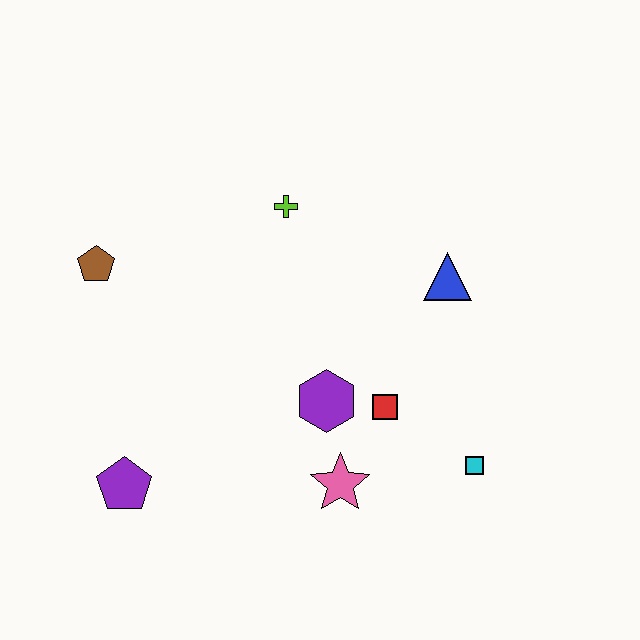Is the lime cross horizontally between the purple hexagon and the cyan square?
No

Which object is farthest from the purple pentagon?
The blue triangle is farthest from the purple pentagon.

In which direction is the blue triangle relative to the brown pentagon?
The blue triangle is to the right of the brown pentagon.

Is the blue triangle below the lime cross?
Yes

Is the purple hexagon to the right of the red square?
No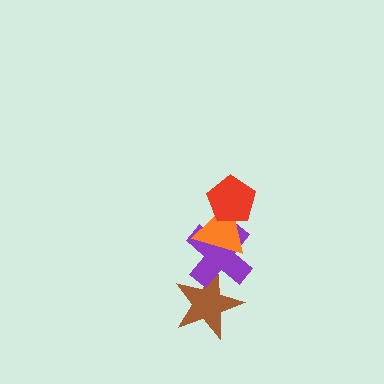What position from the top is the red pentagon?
The red pentagon is 1st from the top.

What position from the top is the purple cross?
The purple cross is 3rd from the top.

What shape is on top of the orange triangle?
The red pentagon is on top of the orange triangle.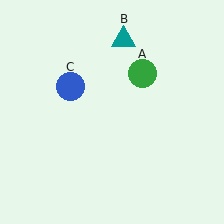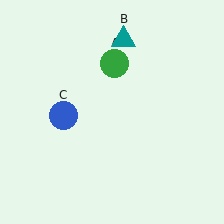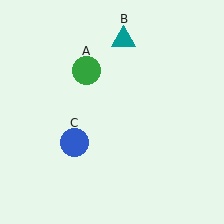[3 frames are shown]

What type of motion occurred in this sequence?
The green circle (object A), blue circle (object C) rotated counterclockwise around the center of the scene.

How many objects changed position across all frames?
2 objects changed position: green circle (object A), blue circle (object C).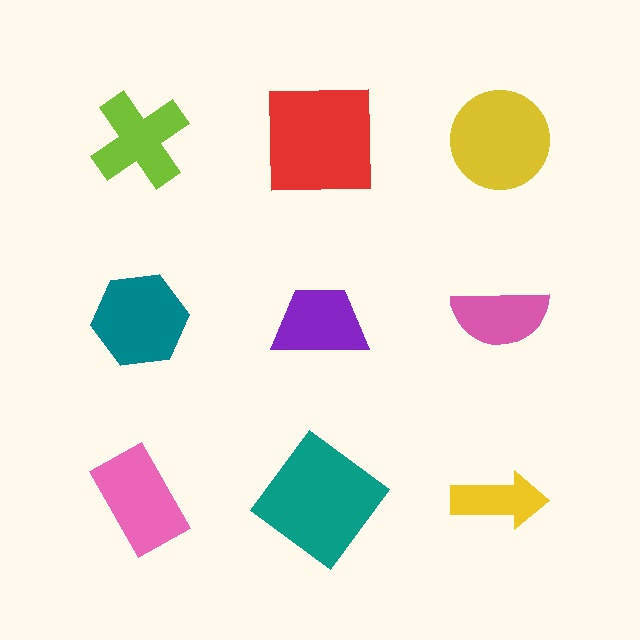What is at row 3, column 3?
A yellow arrow.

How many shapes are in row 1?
3 shapes.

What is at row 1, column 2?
A red square.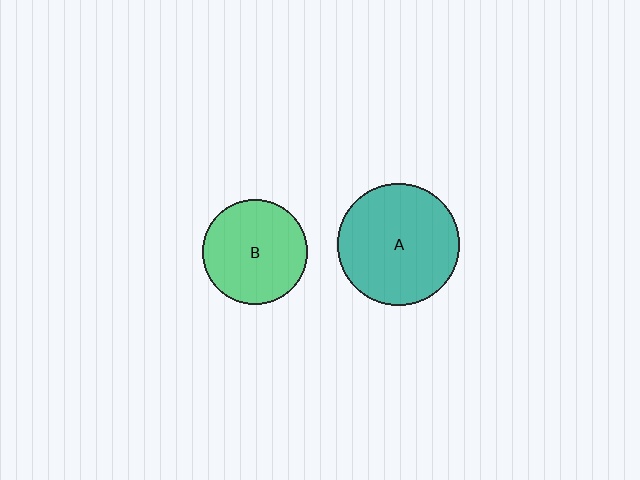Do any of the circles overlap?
No, none of the circles overlap.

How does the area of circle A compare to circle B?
Approximately 1.4 times.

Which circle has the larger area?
Circle A (teal).